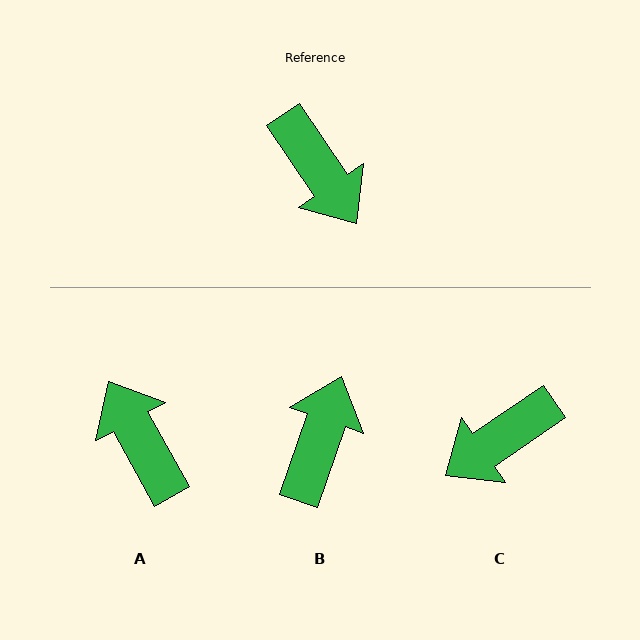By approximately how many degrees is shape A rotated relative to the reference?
Approximately 175 degrees counter-clockwise.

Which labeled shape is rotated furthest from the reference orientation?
A, about 175 degrees away.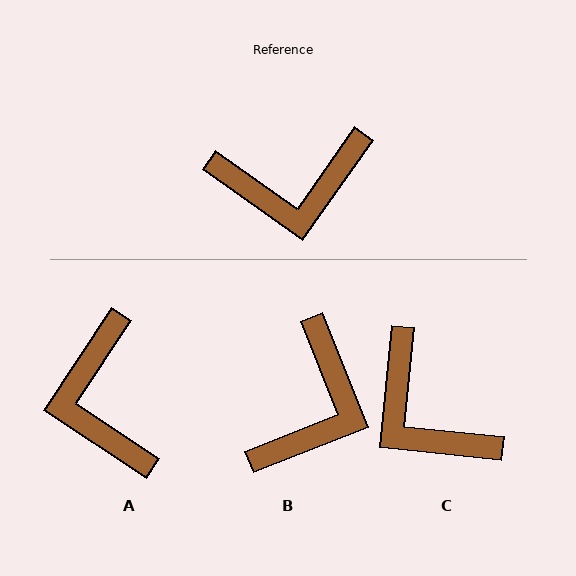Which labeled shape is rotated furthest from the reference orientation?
A, about 88 degrees away.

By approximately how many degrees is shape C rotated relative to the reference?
Approximately 60 degrees clockwise.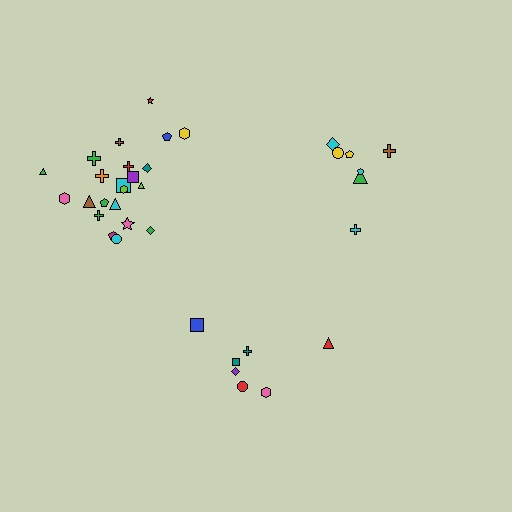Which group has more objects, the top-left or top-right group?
The top-left group.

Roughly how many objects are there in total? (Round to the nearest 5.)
Roughly 35 objects in total.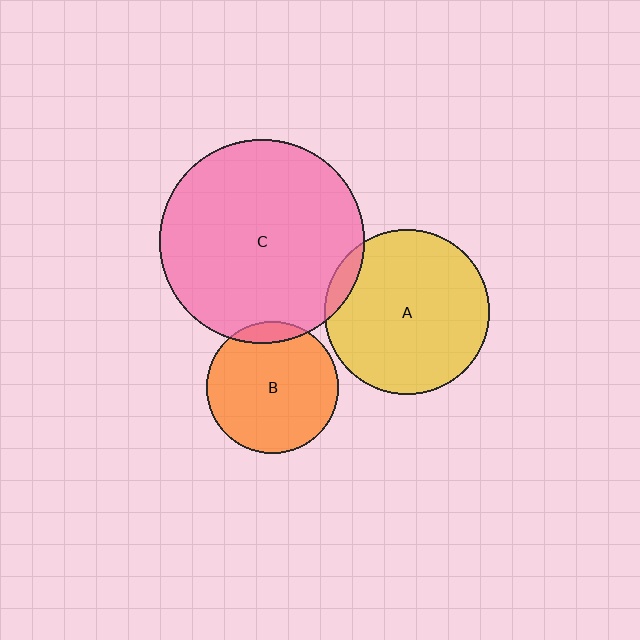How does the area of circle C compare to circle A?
Approximately 1.5 times.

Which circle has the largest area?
Circle C (pink).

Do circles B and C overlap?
Yes.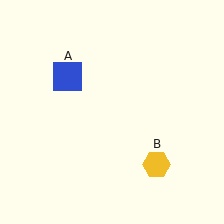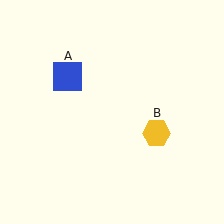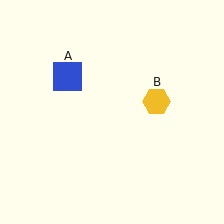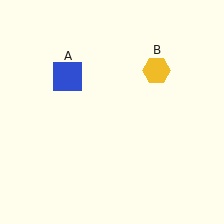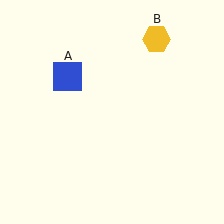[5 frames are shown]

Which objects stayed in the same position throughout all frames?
Blue square (object A) remained stationary.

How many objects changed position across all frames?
1 object changed position: yellow hexagon (object B).